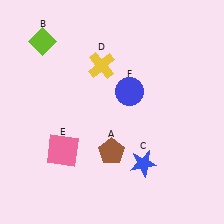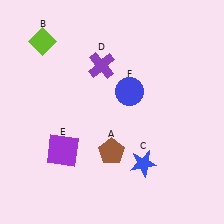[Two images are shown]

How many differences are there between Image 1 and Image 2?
There are 2 differences between the two images.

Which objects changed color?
D changed from yellow to purple. E changed from pink to purple.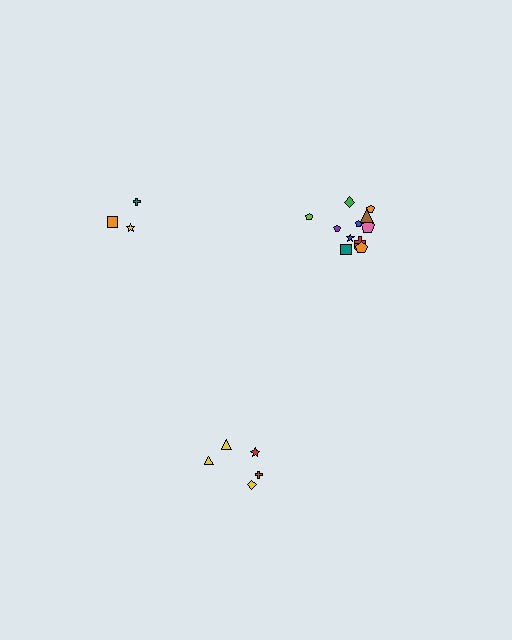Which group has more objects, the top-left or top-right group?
The top-right group.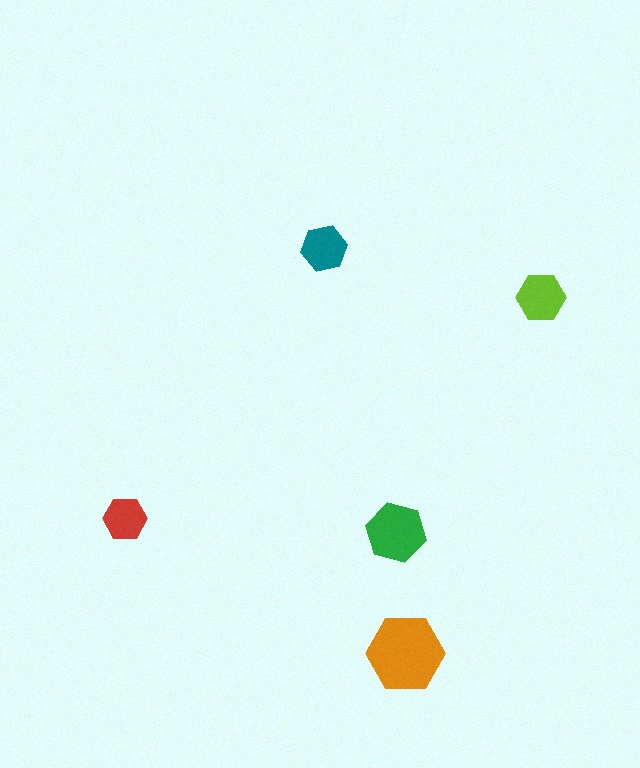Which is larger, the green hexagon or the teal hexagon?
The green one.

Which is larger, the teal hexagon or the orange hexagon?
The orange one.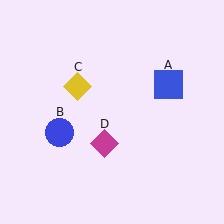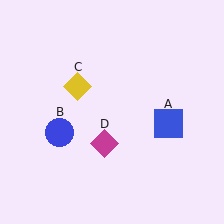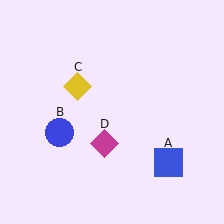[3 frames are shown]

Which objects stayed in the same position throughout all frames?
Blue circle (object B) and yellow diamond (object C) and magenta diamond (object D) remained stationary.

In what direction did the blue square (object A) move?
The blue square (object A) moved down.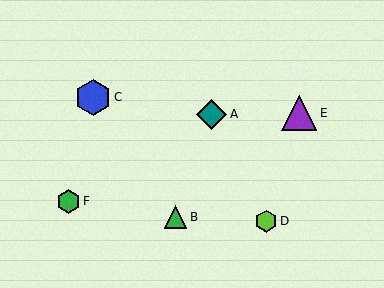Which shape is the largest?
The blue hexagon (labeled C) is the largest.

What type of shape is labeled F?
Shape F is a green hexagon.